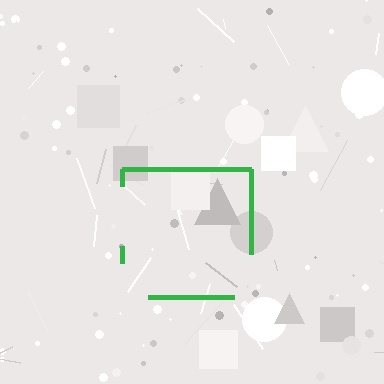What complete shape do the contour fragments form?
The contour fragments form a square.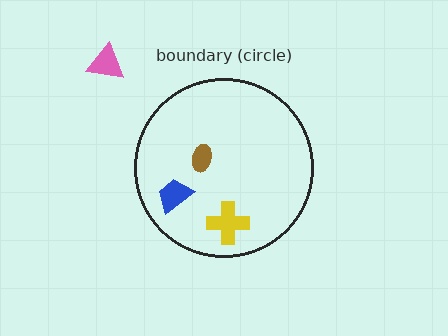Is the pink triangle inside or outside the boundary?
Outside.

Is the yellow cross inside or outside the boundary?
Inside.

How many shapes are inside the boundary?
3 inside, 1 outside.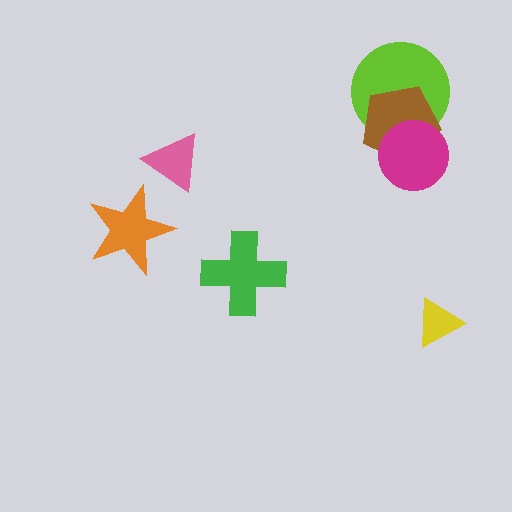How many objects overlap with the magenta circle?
2 objects overlap with the magenta circle.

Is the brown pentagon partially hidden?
Yes, it is partially covered by another shape.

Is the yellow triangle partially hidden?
No, no other shape covers it.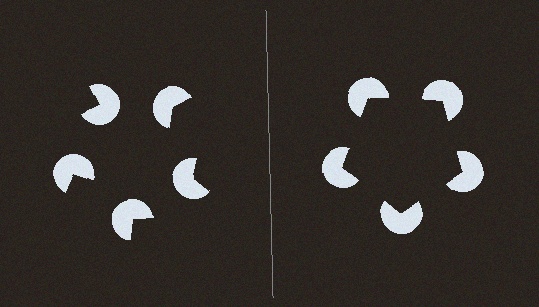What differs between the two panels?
The pac-man discs are positioned identically on both sides; only the wedge orientations differ. On the right they align to a pentagon; on the left they are misaligned.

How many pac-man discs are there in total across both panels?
10 — 5 on each side.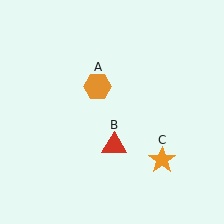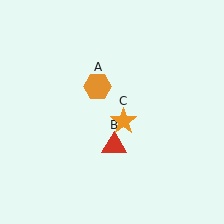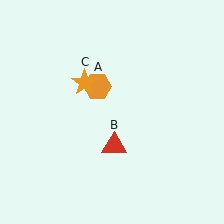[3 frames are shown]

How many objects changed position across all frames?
1 object changed position: orange star (object C).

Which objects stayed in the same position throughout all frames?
Orange hexagon (object A) and red triangle (object B) remained stationary.